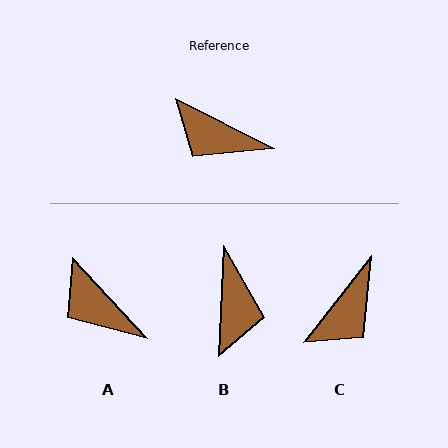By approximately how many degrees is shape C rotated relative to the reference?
Approximately 79 degrees counter-clockwise.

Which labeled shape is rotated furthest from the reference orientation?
B, about 114 degrees away.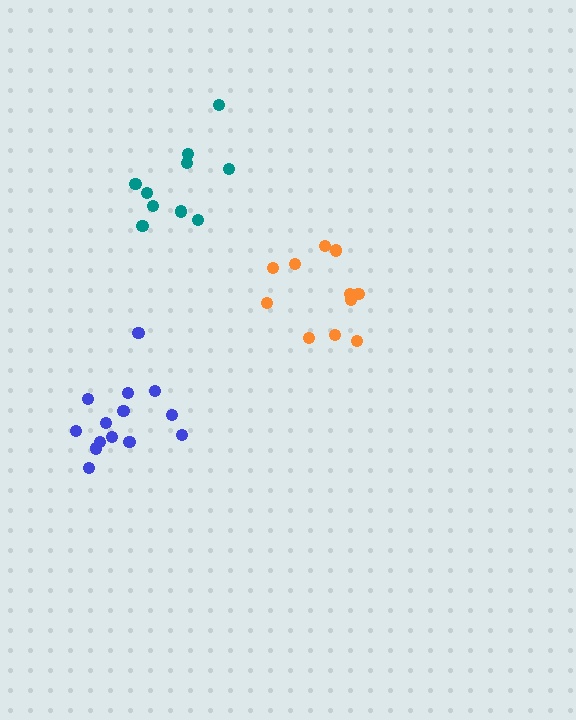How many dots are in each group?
Group 1: 14 dots, Group 2: 11 dots, Group 3: 10 dots (35 total).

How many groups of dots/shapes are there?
There are 3 groups.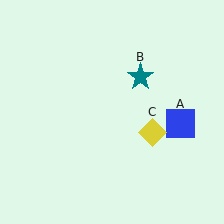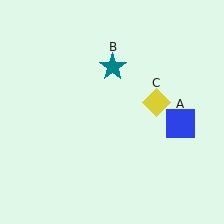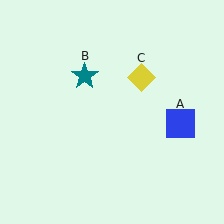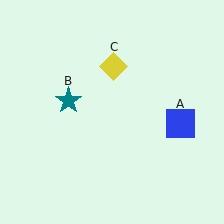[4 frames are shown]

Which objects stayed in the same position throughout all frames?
Blue square (object A) remained stationary.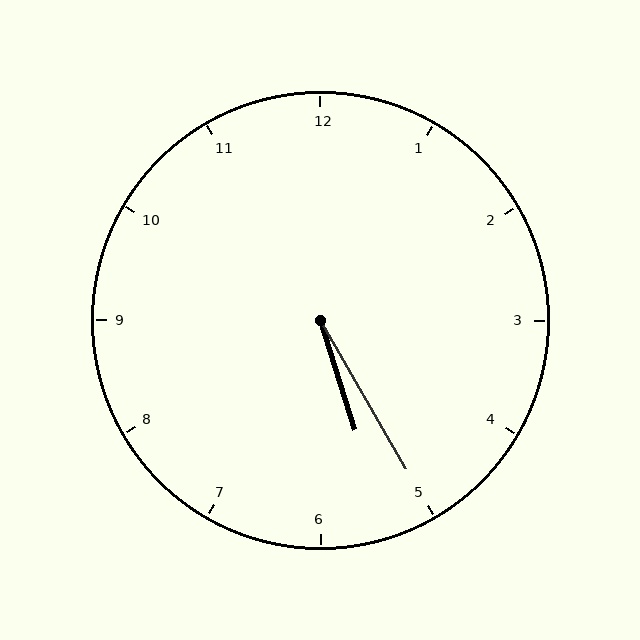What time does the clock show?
5:25.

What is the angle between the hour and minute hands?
Approximately 12 degrees.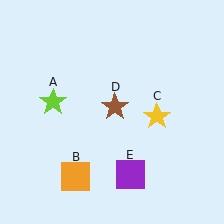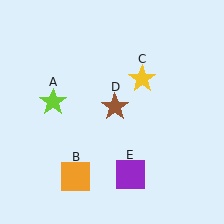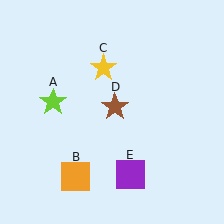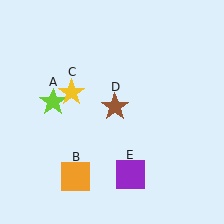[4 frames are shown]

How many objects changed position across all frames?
1 object changed position: yellow star (object C).